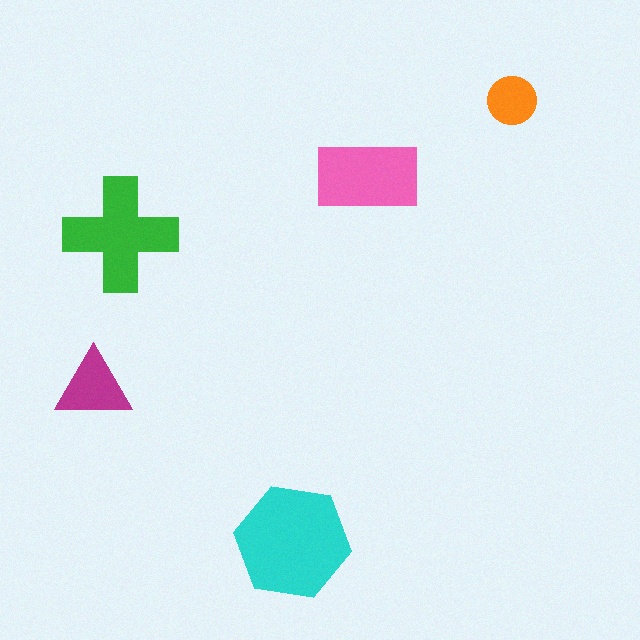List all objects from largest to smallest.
The cyan hexagon, the green cross, the pink rectangle, the magenta triangle, the orange circle.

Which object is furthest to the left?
The magenta triangle is leftmost.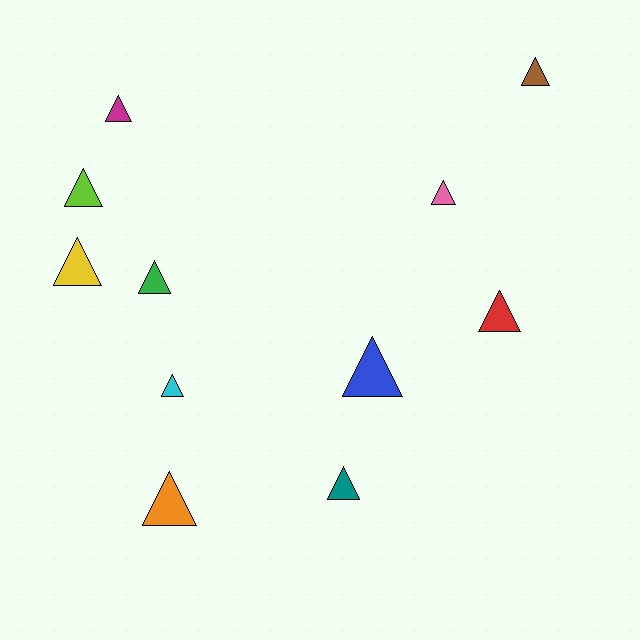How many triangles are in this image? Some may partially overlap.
There are 11 triangles.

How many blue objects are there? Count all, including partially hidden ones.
There is 1 blue object.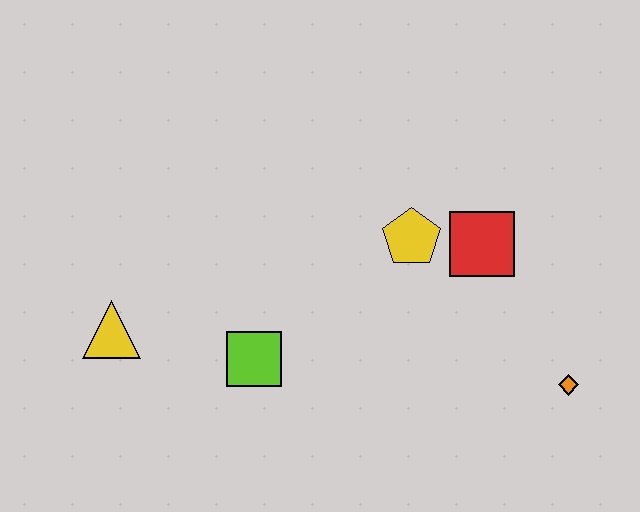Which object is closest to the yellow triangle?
The lime square is closest to the yellow triangle.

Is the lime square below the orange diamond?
No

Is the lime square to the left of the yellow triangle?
No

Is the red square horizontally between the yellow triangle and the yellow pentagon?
No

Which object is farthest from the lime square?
The orange diamond is farthest from the lime square.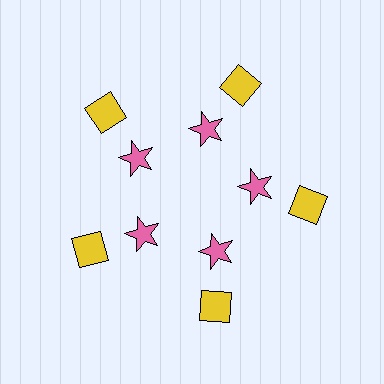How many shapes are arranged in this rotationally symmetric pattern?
There are 10 shapes, arranged in 5 groups of 2.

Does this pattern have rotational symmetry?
Yes, this pattern has 5-fold rotational symmetry. It looks the same after rotating 72 degrees around the center.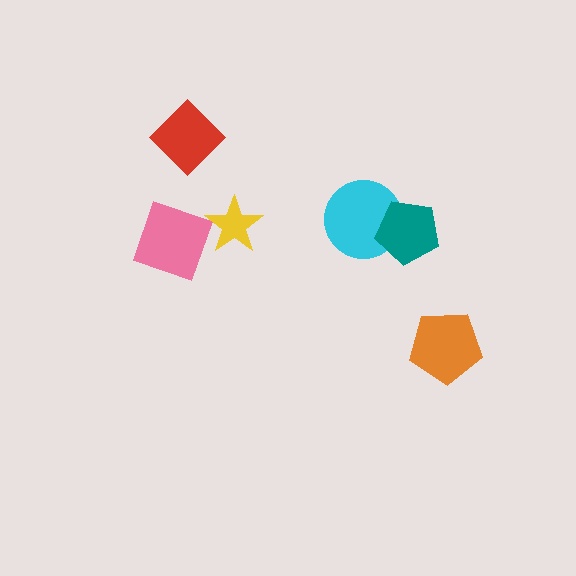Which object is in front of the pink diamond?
The yellow star is in front of the pink diamond.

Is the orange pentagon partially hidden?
No, no other shape covers it.